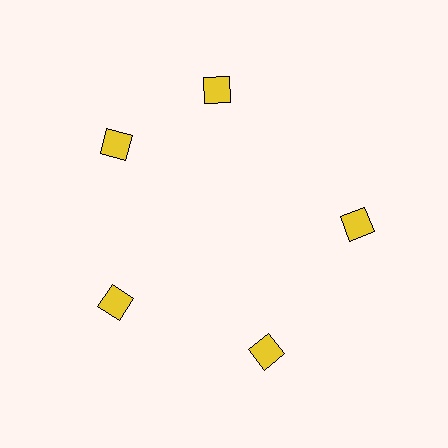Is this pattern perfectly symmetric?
No. The 5 yellow squares are arranged in a ring, but one element near the 1 o'clock position is rotated out of alignment along the ring, breaking the 5-fold rotational symmetry.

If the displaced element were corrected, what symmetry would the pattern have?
It would have 5-fold rotational symmetry — the pattern would map onto itself every 72 degrees.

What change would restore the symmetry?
The symmetry would be restored by rotating it back into even spacing with its neighbors so that all 5 squares sit at equal angles and equal distance from the center.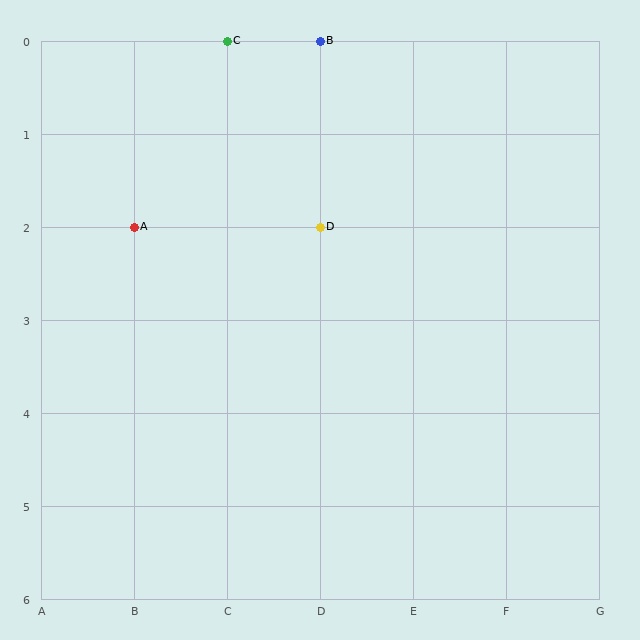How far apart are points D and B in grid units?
Points D and B are 2 rows apart.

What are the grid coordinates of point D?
Point D is at grid coordinates (D, 2).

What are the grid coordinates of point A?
Point A is at grid coordinates (B, 2).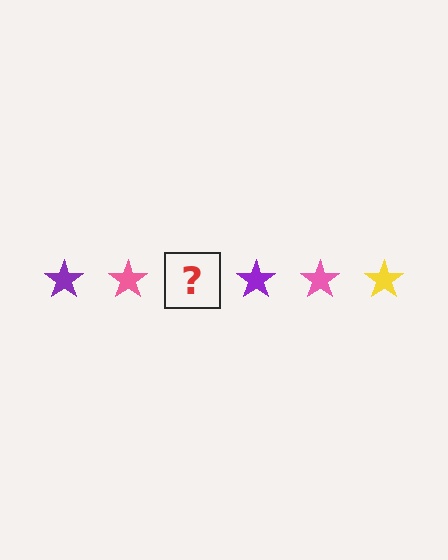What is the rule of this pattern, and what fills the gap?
The rule is that the pattern cycles through purple, pink, yellow stars. The gap should be filled with a yellow star.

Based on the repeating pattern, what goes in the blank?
The blank should be a yellow star.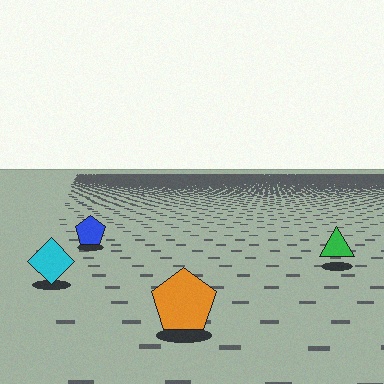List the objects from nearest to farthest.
From nearest to farthest: the orange pentagon, the cyan diamond, the green triangle, the blue pentagon.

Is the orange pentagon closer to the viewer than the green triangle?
Yes. The orange pentagon is closer — you can tell from the texture gradient: the ground texture is coarser near it.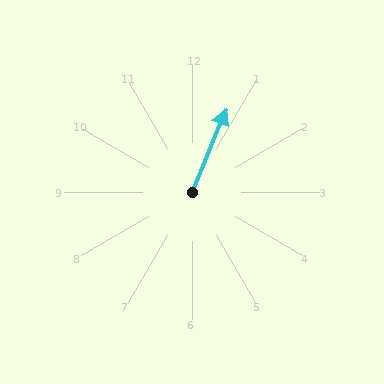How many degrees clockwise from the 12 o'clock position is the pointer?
Approximately 22 degrees.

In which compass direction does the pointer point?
North.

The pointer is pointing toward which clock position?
Roughly 1 o'clock.